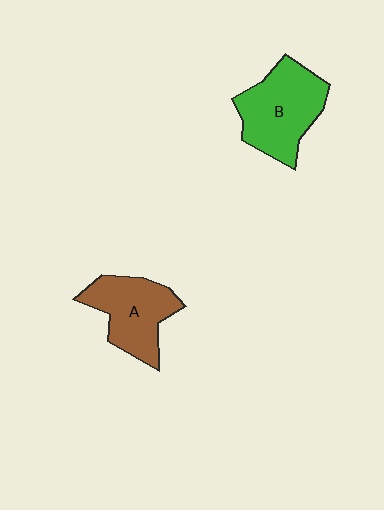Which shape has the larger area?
Shape B (green).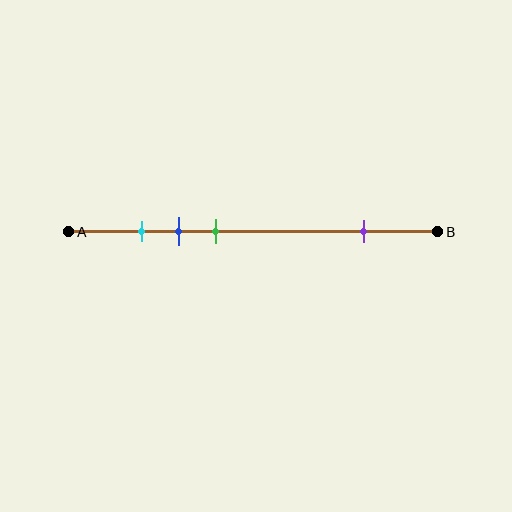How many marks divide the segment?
There are 4 marks dividing the segment.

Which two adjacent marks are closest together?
The cyan and blue marks are the closest adjacent pair.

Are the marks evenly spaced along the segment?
No, the marks are not evenly spaced.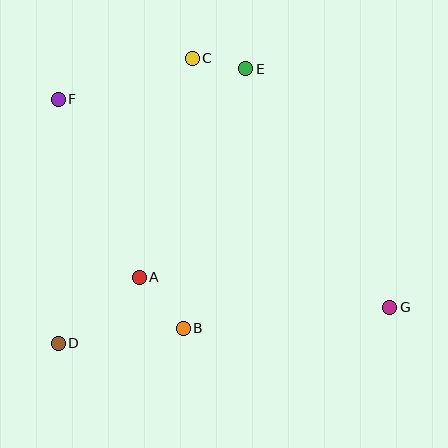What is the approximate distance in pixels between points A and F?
The distance between A and F is approximately 195 pixels.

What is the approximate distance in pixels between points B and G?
The distance between B and G is approximately 208 pixels.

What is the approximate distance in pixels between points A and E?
The distance between A and E is approximately 234 pixels.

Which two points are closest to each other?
Points C and E are closest to each other.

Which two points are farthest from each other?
Points F and G are farthest from each other.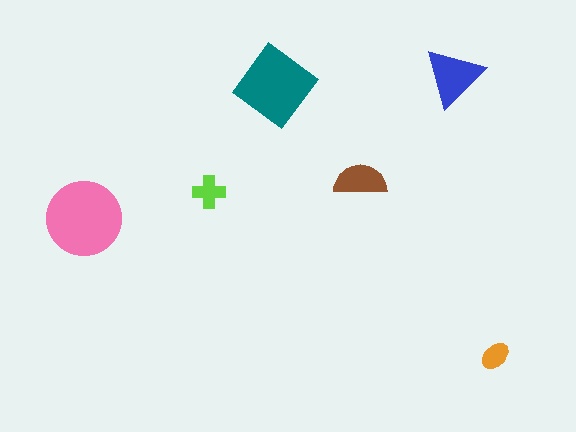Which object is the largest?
The pink circle.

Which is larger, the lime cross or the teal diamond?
The teal diamond.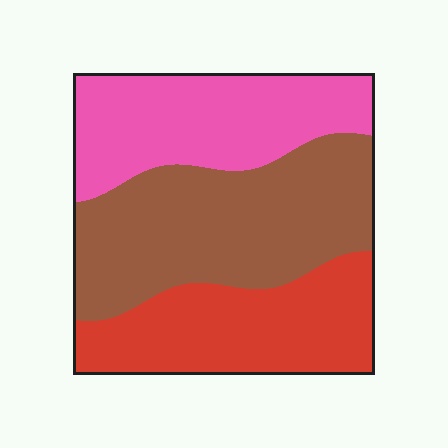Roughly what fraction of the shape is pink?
Pink covers roughly 30% of the shape.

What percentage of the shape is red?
Red covers about 30% of the shape.